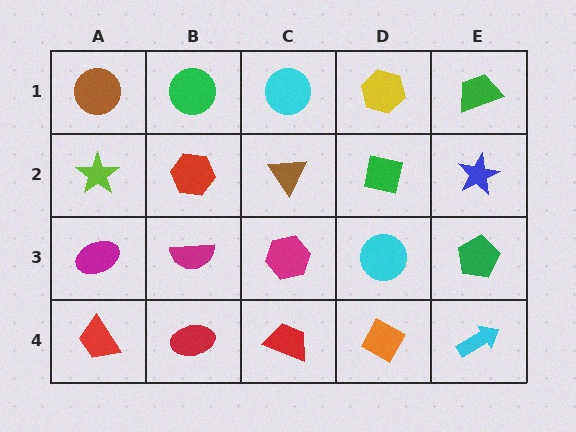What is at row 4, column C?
A red trapezoid.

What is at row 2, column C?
A brown triangle.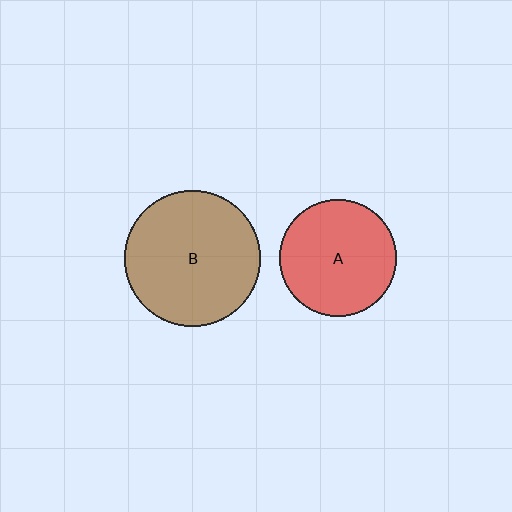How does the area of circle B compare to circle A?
Approximately 1.4 times.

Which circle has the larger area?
Circle B (brown).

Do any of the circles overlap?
No, none of the circles overlap.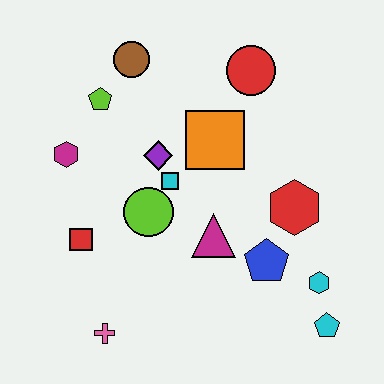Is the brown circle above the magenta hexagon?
Yes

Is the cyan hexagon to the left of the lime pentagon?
No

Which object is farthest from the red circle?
The pink cross is farthest from the red circle.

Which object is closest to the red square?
The lime circle is closest to the red square.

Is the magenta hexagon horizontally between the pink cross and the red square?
No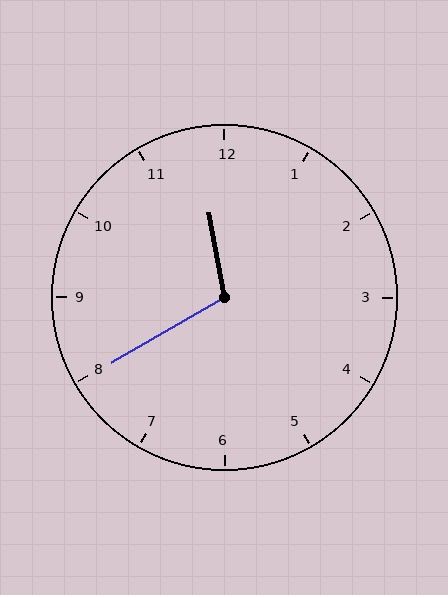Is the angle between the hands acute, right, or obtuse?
It is obtuse.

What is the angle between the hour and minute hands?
Approximately 110 degrees.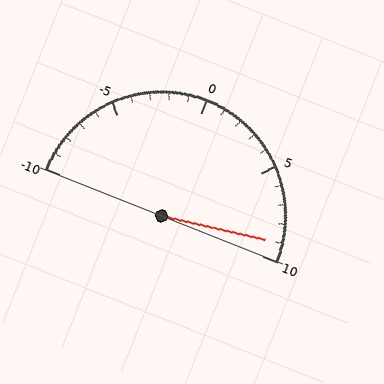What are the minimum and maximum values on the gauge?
The gauge ranges from -10 to 10.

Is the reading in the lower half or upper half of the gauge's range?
The reading is in the upper half of the range (-10 to 10).